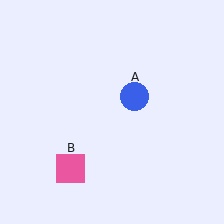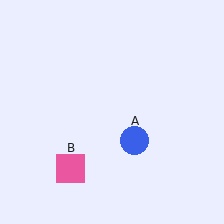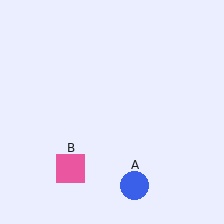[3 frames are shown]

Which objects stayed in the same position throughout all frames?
Pink square (object B) remained stationary.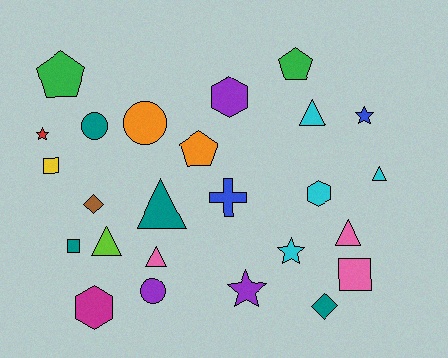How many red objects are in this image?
There is 1 red object.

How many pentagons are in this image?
There are 3 pentagons.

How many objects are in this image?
There are 25 objects.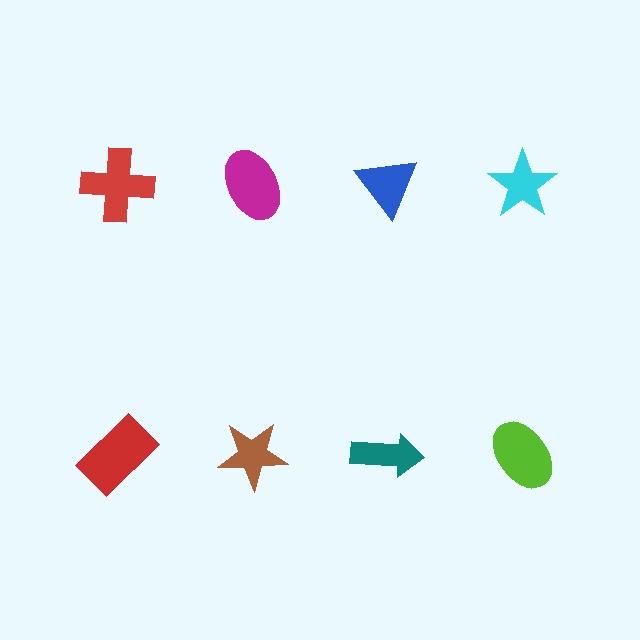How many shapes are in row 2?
4 shapes.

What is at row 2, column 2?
A brown star.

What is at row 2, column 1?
A red rectangle.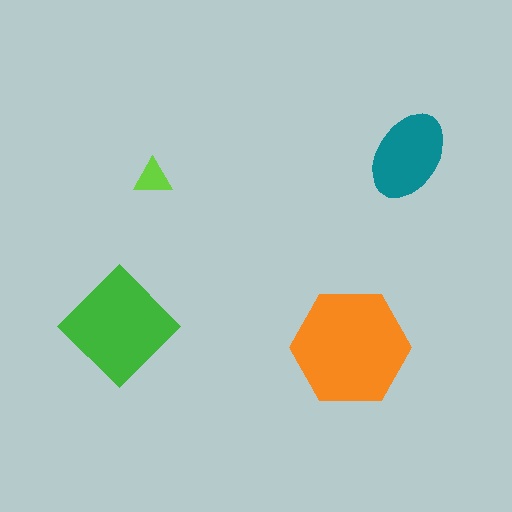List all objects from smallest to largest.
The lime triangle, the teal ellipse, the green diamond, the orange hexagon.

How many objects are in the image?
There are 4 objects in the image.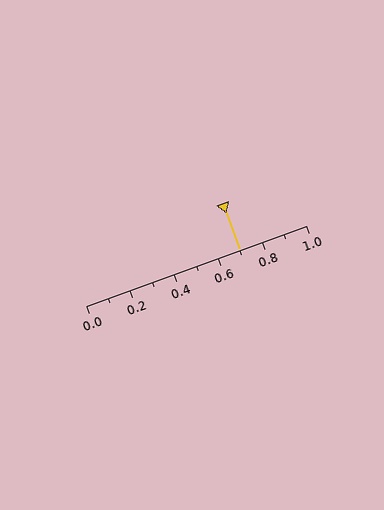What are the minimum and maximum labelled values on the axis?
The axis runs from 0.0 to 1.0.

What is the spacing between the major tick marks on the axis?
The major ticks are spaced 0.2 apart.